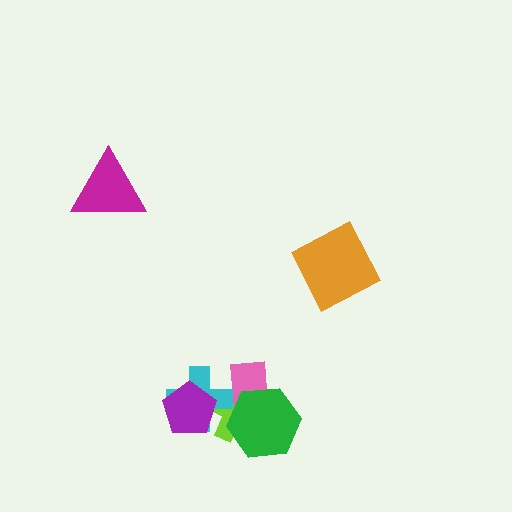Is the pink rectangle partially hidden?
Yes, it is partially covered by another shape.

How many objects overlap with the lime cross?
4 objects overlap with the lime cross.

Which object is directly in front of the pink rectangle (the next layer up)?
The cyan cross is directly in front of the pink rectangle.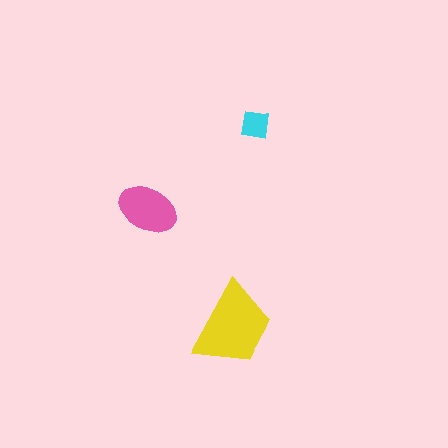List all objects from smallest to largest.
The cyan square, the pink ellipse, the yellow trapezoid.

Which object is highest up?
The cyan square is topmost.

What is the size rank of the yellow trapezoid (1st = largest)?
1st.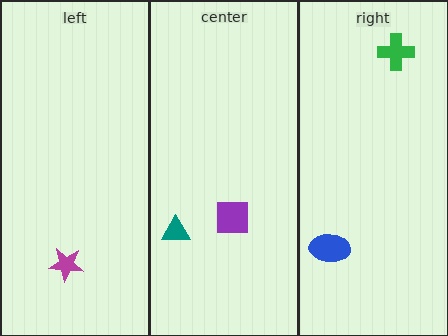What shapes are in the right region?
The blue ellipse, the green cross.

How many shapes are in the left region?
1.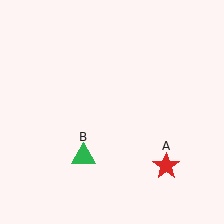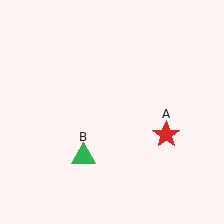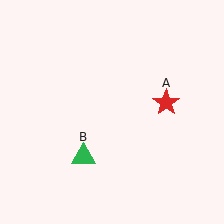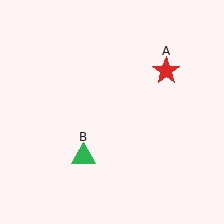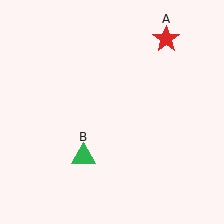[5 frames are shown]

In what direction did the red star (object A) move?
The red star (object A) moved up.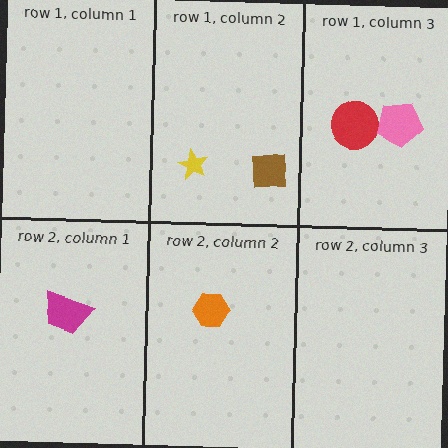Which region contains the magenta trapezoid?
The row 2, column 1 region.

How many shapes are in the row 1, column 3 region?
2.